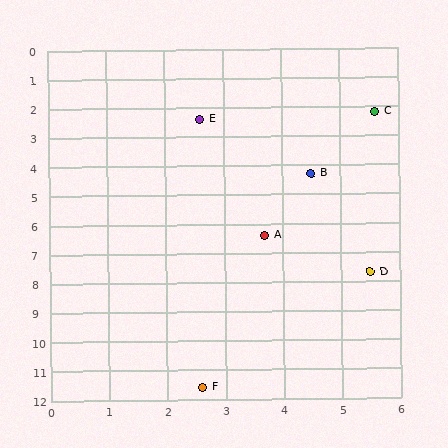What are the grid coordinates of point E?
Point E is at approximately (2.6, 2.4).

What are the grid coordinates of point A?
Point A is at approximately (3.7, 6.4).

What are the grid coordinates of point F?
Point F is at approximately (2.6, 11.6).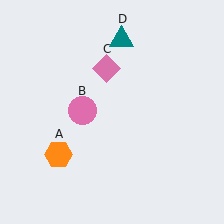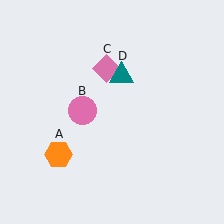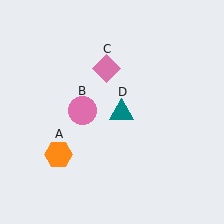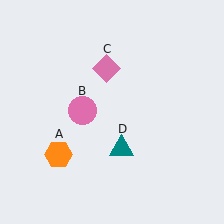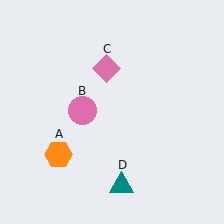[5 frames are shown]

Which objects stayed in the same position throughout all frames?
Orange hexagon (object A) and pink circle (object B) and pink diamond (object C) remained stationary.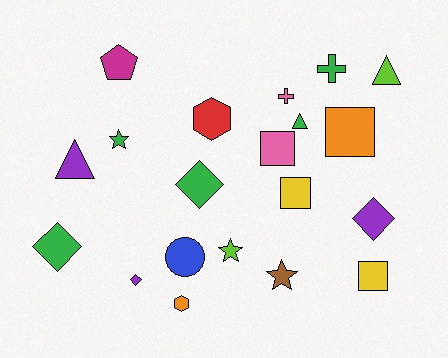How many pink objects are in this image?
There are 2 pink objects.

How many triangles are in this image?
There are 3 triangles.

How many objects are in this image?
There are 20 objects.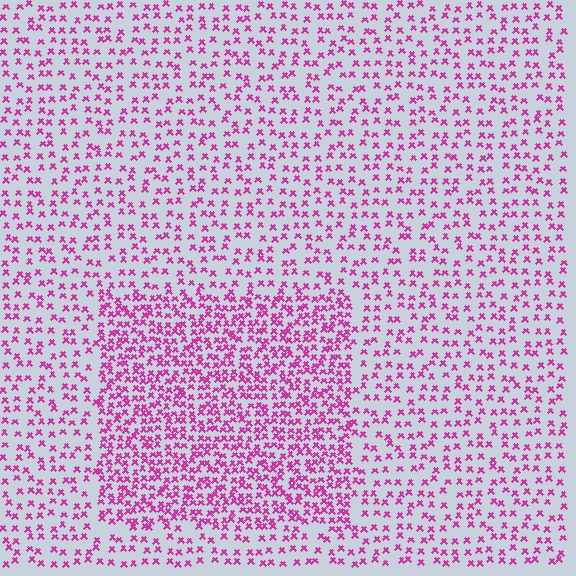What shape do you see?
I see a rectangle.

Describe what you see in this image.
The image contains small magenta elements arranged at two different densities. A rectangle-shaped region is visible where the elements are more densely packed than the surrounding area.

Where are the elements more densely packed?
The elements are more densely packed inside the rectangle boundary.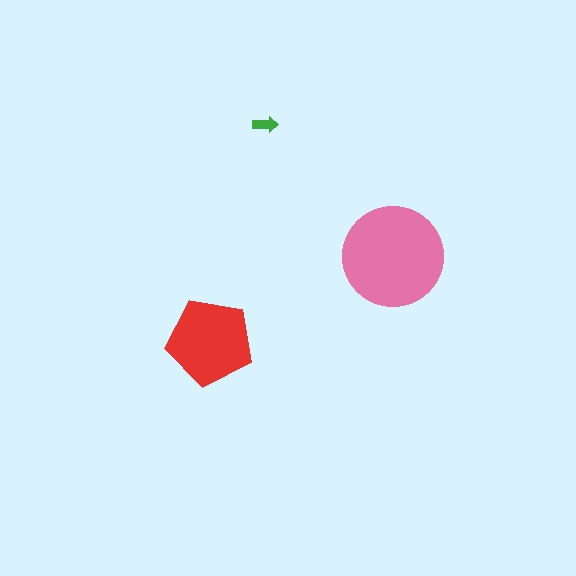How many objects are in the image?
There are 3 objects in the image.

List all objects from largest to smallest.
The pink circle, the red pentagon, the green arrow.